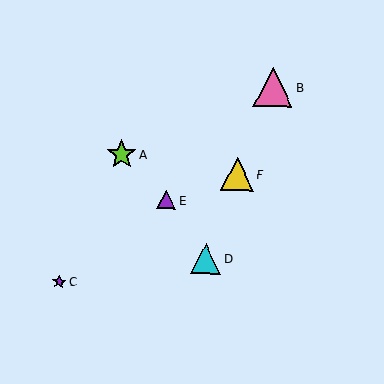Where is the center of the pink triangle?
The center of the pink triangle is at (273, 87).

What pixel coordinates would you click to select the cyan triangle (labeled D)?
Click at (206, 259) to select the cyan triangle D.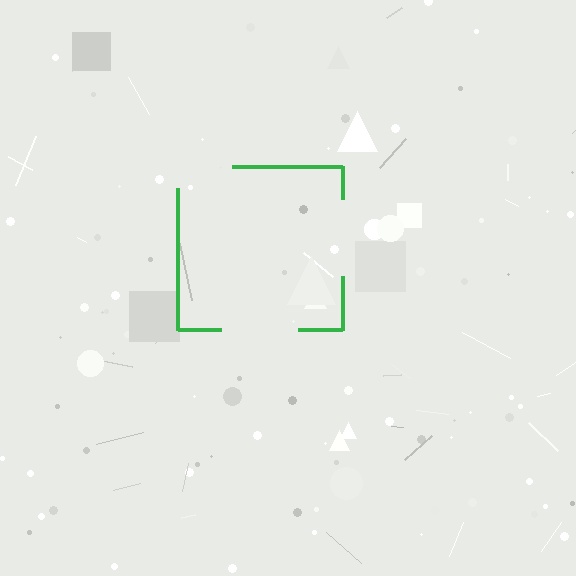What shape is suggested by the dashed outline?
The dashed outline suggests a square.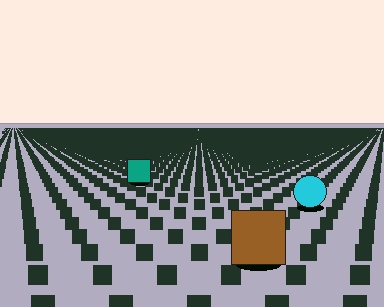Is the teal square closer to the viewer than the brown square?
No. The brown square is closer — you can tell from the texture gradient: the ground texture is coarser near it.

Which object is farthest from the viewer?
The teal square is farthest from the viewer. It appears smaller and the ground texture around it is denser.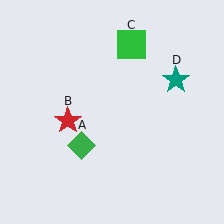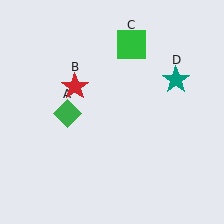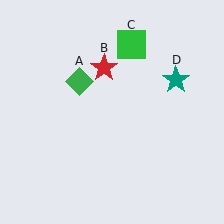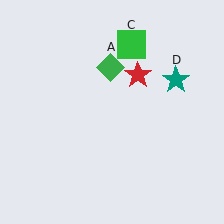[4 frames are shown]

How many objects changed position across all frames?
2 objects changed position: green diamond (object A), red star (object B).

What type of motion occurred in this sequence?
The green diamond (object A), red star (object B) rotated clockwise around the center of the scene.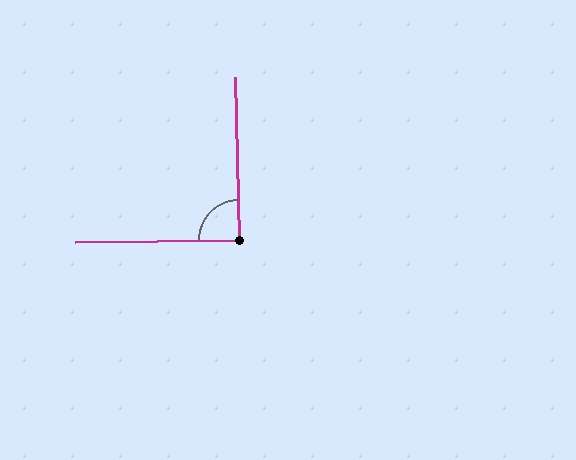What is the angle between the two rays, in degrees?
Approximately 89 degrees.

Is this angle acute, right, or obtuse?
It is approximately a right angle.